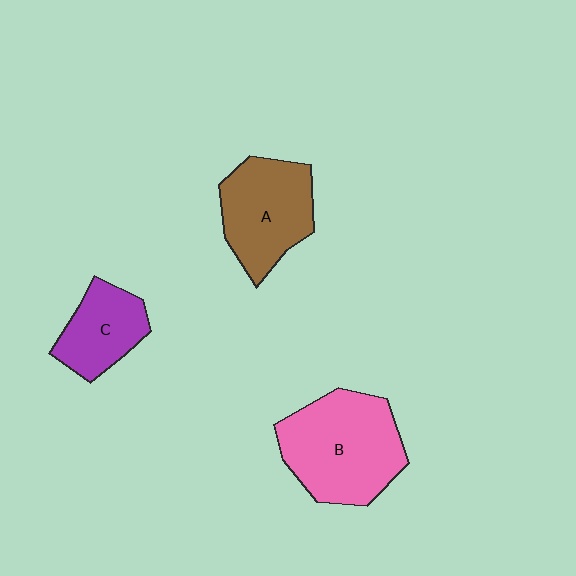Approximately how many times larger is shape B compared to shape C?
Approximately 1.8 times.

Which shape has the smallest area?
Shape C (purple).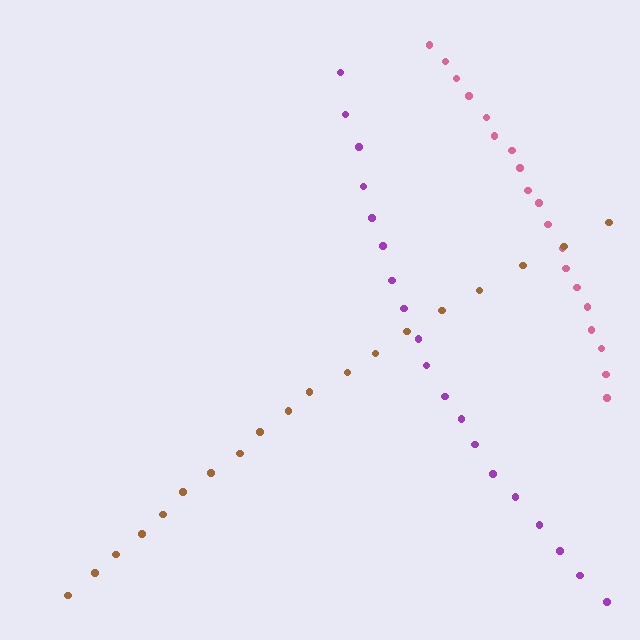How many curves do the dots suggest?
There are 3 distinct paths.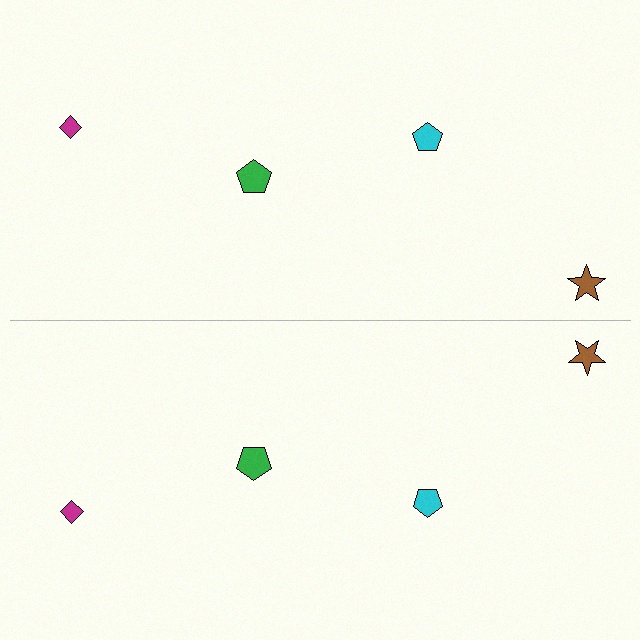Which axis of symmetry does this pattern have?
The pattern has a horizontal axis of symmetry running through the center of the image.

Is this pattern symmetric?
Yes, this pattern has bilateral (reflection) symmetry.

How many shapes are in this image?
There are 8 shapes in this image.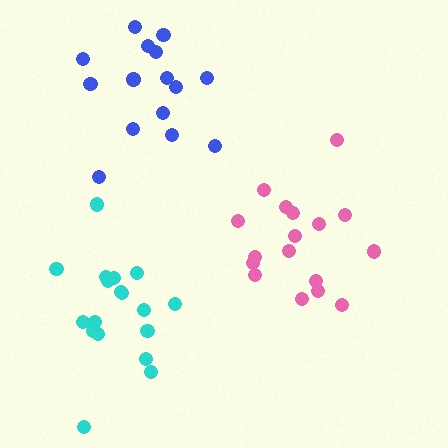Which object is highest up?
The blue cluster is topmost.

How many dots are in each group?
Group 1: 18 dots, Group 2: 17 dots, Group 3: 15 dots (50 total).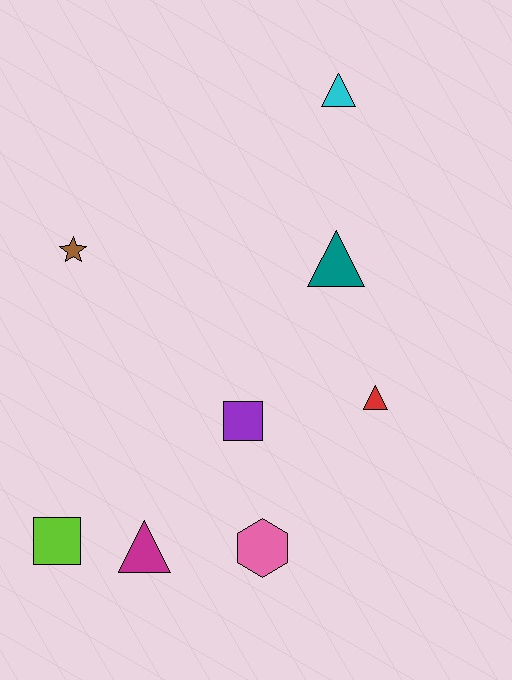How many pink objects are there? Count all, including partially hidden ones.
There is 1 pink object.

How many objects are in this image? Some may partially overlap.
There are 8 objects.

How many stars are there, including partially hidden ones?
There is 1 star.